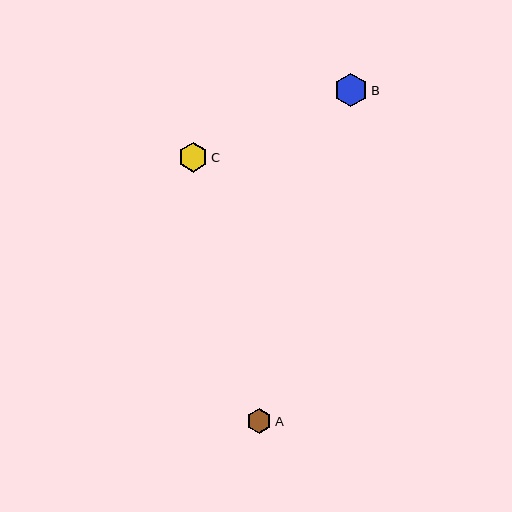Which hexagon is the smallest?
Hexagon A is the smallest with a size of approximately 25 pixels.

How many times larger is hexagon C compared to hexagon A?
Hexagon C is approximately 1.2 times the size of hexagon A.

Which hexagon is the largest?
Hexagon B is the largest with a size of approximately 34 pixels.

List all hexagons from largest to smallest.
From largest to smallest: B, C, A.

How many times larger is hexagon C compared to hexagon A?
Hexagon C is approximately 1.2 times the size of hexagon A.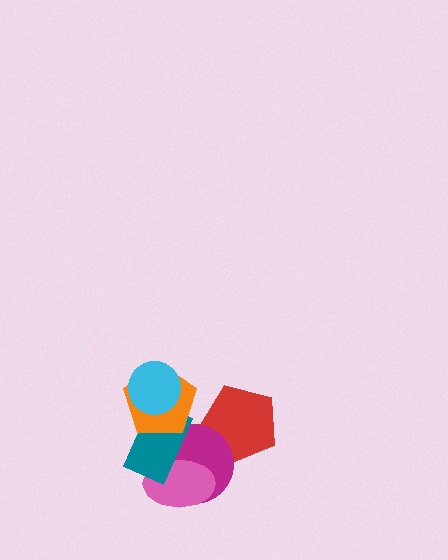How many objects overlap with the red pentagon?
1 object overlaps with the red pentagon.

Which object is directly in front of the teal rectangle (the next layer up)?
The orange pentagon is directly in front of the teal rectangle.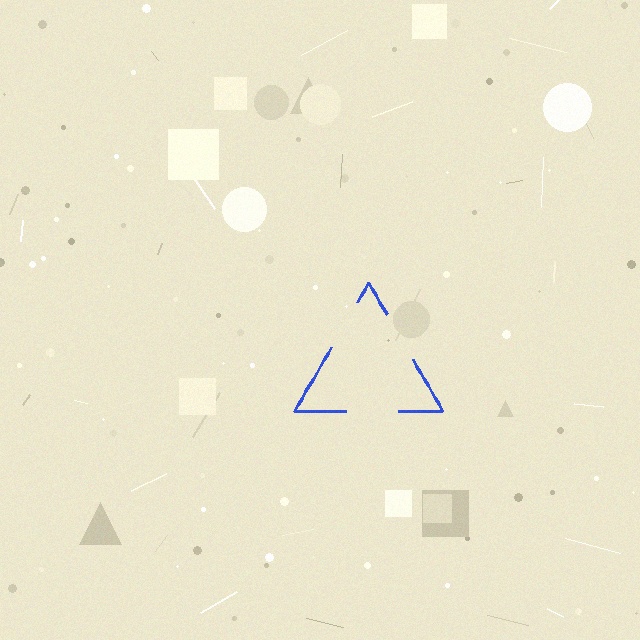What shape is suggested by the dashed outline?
The dashed outline suggests a triangle.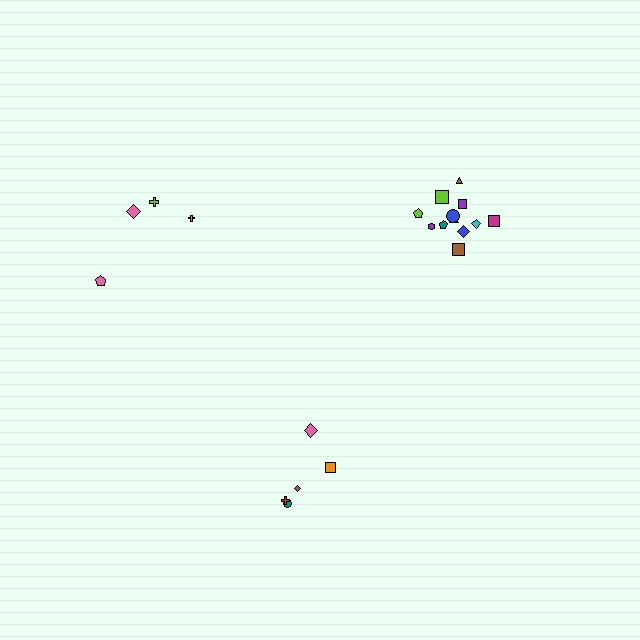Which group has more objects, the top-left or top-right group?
The top-right group.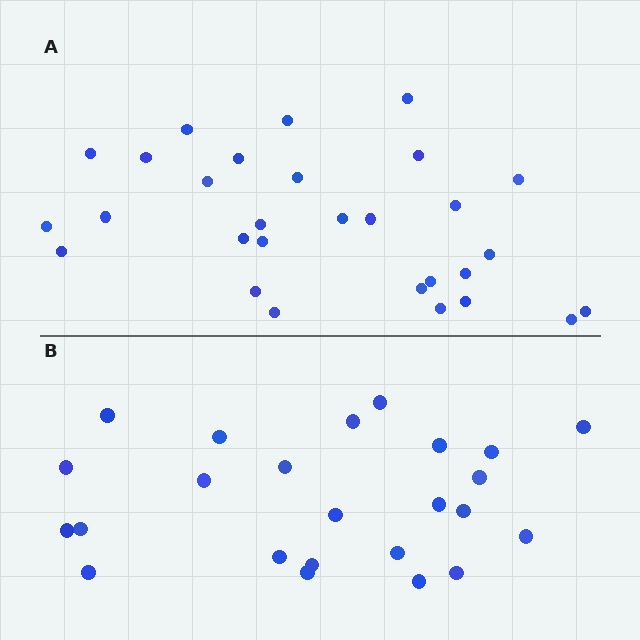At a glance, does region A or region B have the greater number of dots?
Region A (the top region) has more dots.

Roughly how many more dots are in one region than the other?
Region A has about 5 more dots than region B.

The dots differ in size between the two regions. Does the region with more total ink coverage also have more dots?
No. Region B has more total ink coverage because its dots are larger, but region A actually contains more individual dots. Total area can be misleading — the number of items is what matters here.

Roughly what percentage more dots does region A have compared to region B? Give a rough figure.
About 20% more.